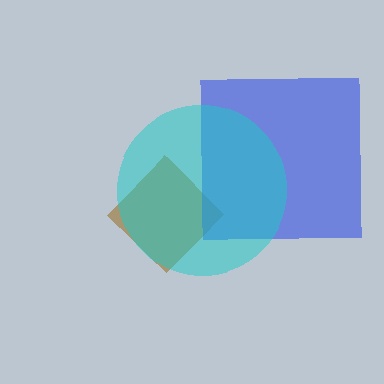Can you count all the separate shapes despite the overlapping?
Yes, there are 3 separate shapes.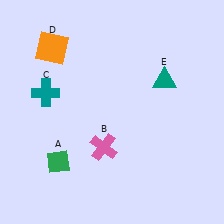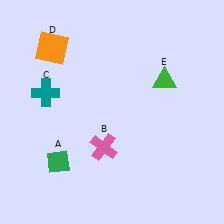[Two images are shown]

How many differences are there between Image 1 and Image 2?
There is 1 difference between the two images.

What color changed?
The triangle (E) changed from teal in Image 1 to green in Image 2.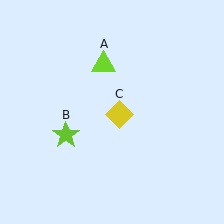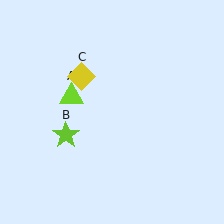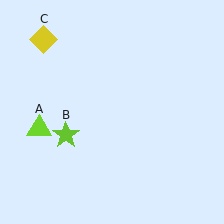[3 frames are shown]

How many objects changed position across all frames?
2 objects changed position: lime triangle (object A), yellow diamond (object C).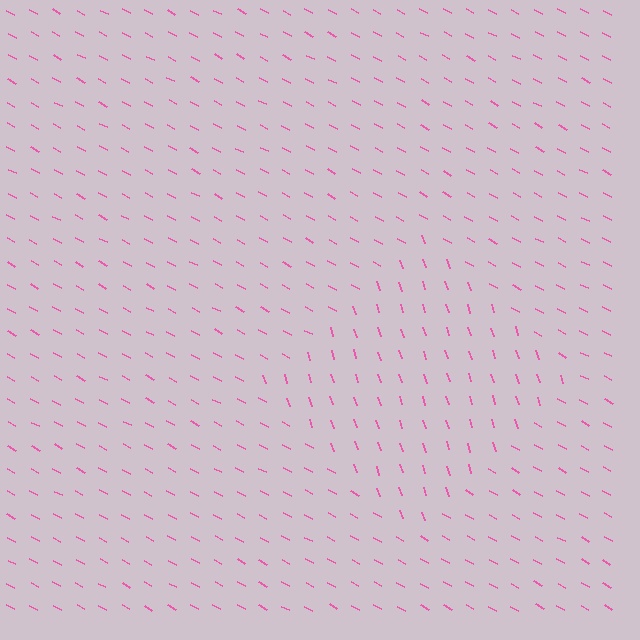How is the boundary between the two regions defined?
The boundary is defined purely by a change in line orientation (approximately 45 degrees difference). All lines are the same color and thickness.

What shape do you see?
I see a diamond.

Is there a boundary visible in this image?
Yes, there is a texture boundary formed by a change in line orientation.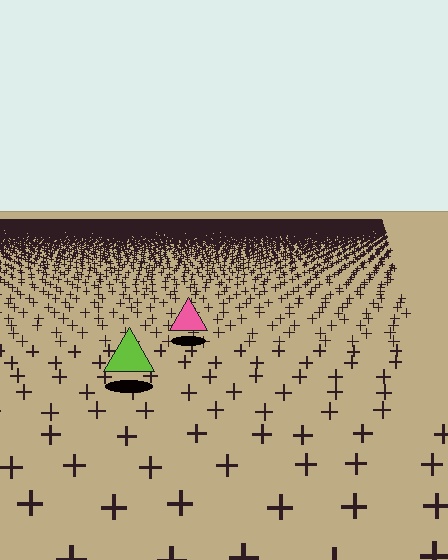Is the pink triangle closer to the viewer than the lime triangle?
No. The lime triangle is closer — you can tell from the texture gradient: the ground texture is coarser near it.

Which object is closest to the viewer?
The lime triangle is closest. The texture marks near it are larger and more spread out.